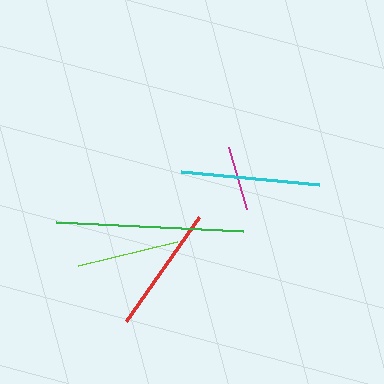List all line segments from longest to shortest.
From longest to shortest: green, cyan, red, lime, magenta.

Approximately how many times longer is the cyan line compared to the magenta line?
The cyan line is approximately 2.1 times the length of the magenta line.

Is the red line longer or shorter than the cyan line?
The cyan line is longer than the red line.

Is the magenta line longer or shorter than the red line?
The red line is longer than the magenta line.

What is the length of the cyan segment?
The cyan segment is approximately 138 pixels long.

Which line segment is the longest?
The green line is the longest at approximately 187 pixels.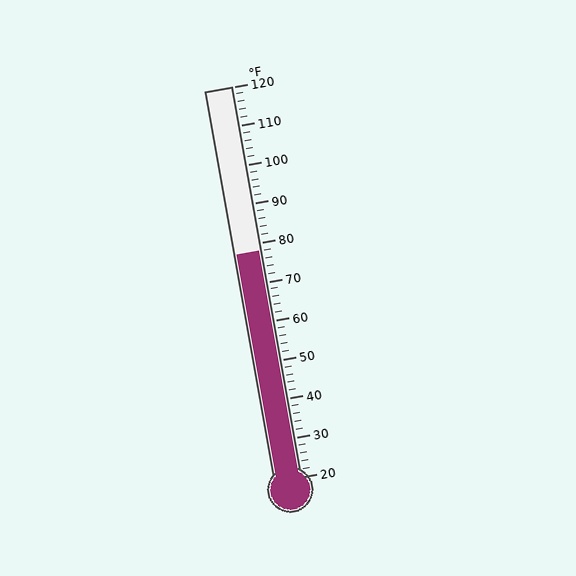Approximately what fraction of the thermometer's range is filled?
The thermometer is filled to approximately 60% of its range.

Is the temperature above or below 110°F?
The temperature is below 110°F.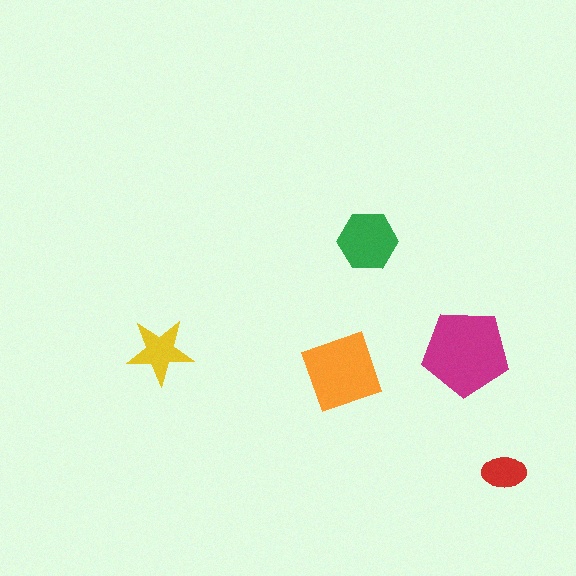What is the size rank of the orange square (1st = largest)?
2nd.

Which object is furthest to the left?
The yellow star is leftmost.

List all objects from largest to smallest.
The magenta pentagon, the orange square, the green hexagon, the yellow star, the red ellipse.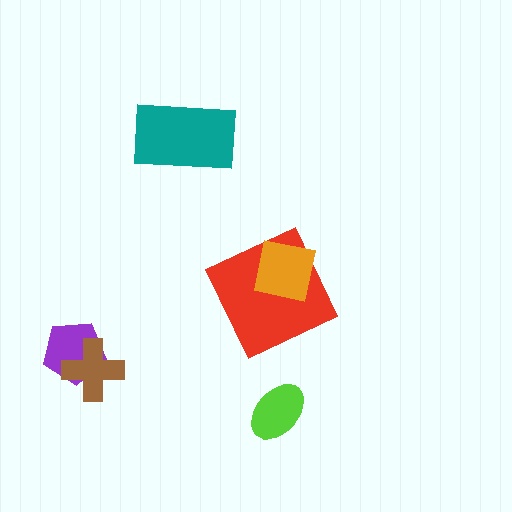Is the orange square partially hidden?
No, no other shape covers it.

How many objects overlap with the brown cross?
1 object overlaps with the brown cross.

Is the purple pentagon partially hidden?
Yes, it is partially covered by another shape.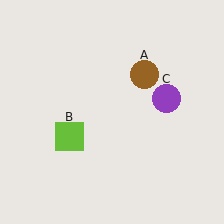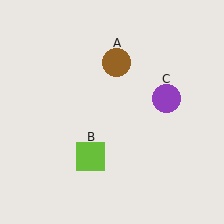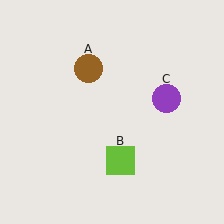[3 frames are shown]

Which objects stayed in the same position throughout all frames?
Purple circle (object C) remained stationary.